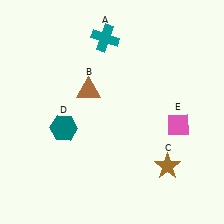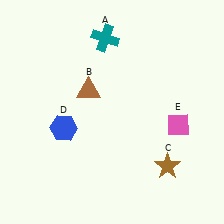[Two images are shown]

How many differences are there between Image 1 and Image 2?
There is 1 difference between the two images.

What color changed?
The hexagon (D) changed from teal in Image 1 to blue in Image 2.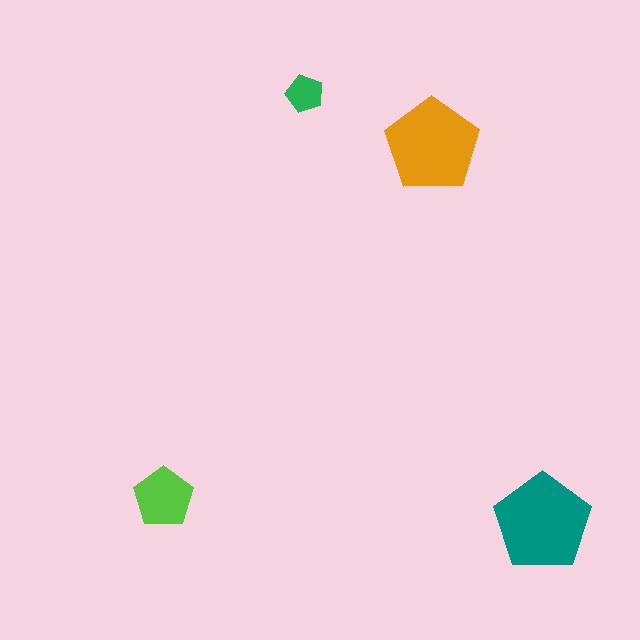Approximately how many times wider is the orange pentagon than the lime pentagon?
About 1.5 times wider.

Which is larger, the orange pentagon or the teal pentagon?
The teal one.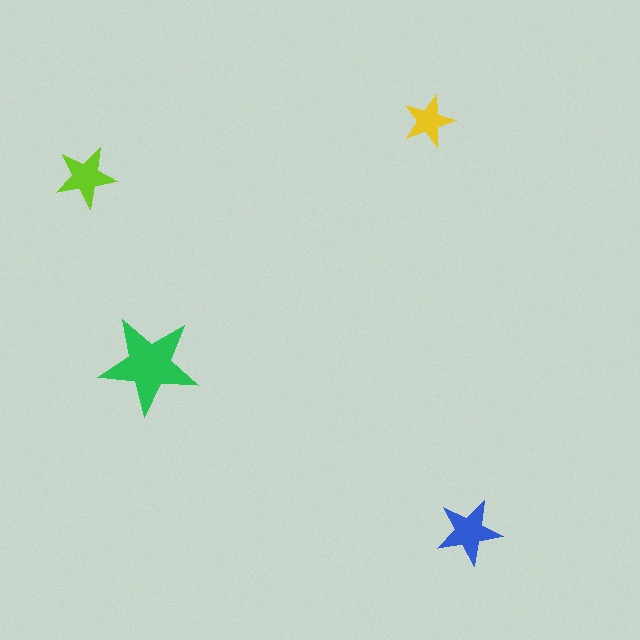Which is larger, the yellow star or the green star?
The green one.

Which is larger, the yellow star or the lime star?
The lime one.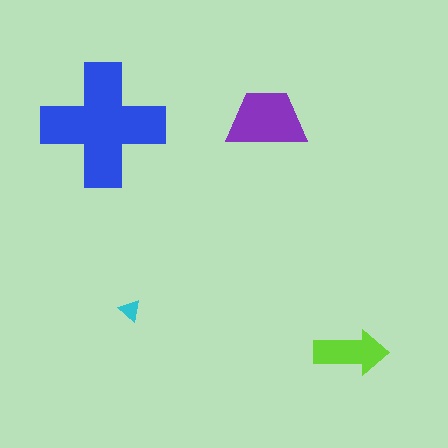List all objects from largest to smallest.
The blue cross, the purple trapezoid, the lime arrow, the cyan triangle.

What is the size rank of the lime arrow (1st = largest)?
3rd.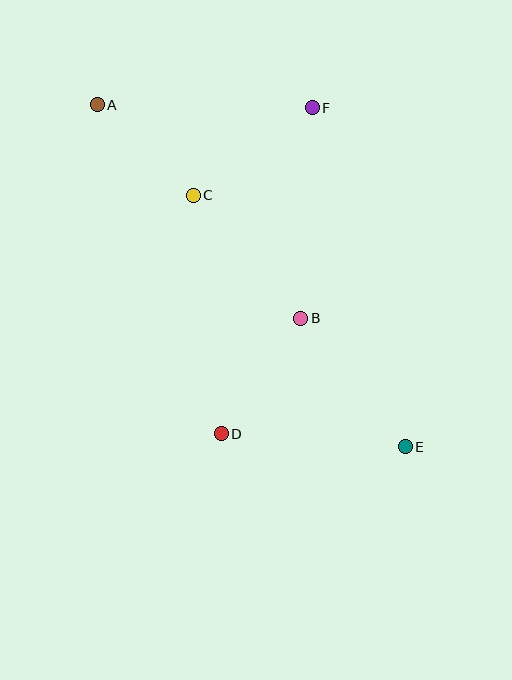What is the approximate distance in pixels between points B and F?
The distance between B and F is approximately 211 pixels.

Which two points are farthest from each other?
Points A and E are farthest from each other.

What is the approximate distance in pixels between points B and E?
The distance between B and E is approximately 166 pixels.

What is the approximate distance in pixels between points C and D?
The distance between C and D is approximately 240 pixels.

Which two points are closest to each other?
Points A and C are closest to each other.